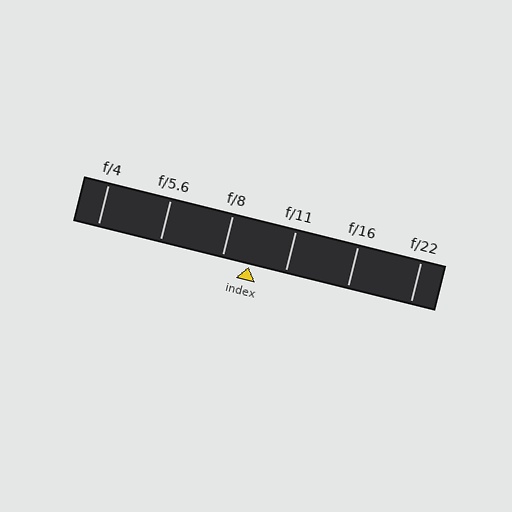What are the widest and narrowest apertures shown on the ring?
The widest aperture shown is f/4 and the narrowest is f/22.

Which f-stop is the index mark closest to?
The index mark is closest to f/8.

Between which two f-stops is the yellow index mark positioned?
The index mark is between f/8 and f/11.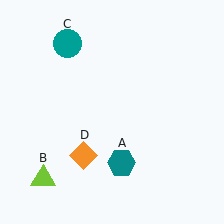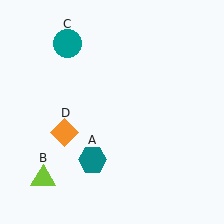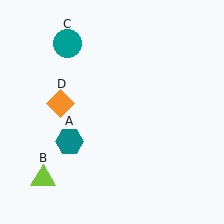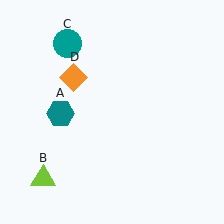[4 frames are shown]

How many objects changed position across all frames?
2 objects changed position: teal hexagon (object A), orange diamond (object D).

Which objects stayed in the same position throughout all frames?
Lime triangle (object B) and teal circle (object C) remained stationary.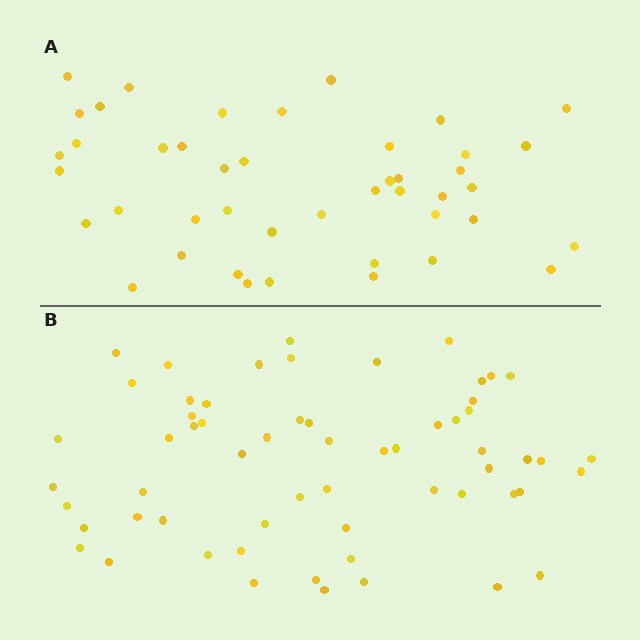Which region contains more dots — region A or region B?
Region B (the bottom region) has more dots.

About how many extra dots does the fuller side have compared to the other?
Region B has approximately 15 more dots than region A.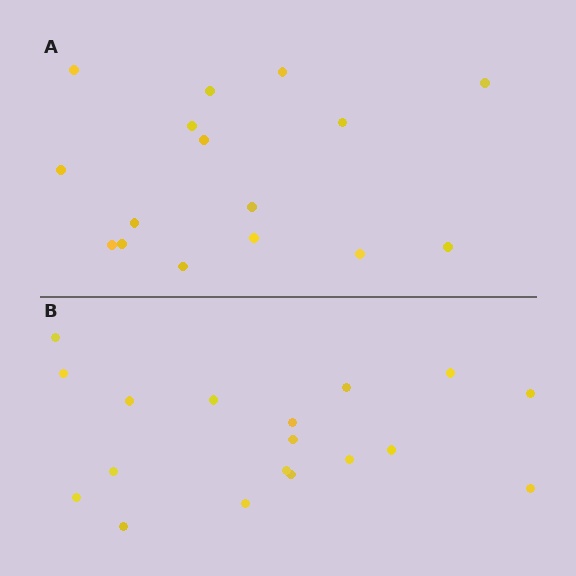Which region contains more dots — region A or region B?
Region B (the bottom region) has more dots.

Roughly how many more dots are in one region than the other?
Region B has just a few more — roughly 2 or 3 more dots than region A.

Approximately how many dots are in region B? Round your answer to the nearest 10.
About 20 dots. (The exact count is 18, which rounds to 20.)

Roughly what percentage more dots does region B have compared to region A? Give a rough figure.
About 10% more.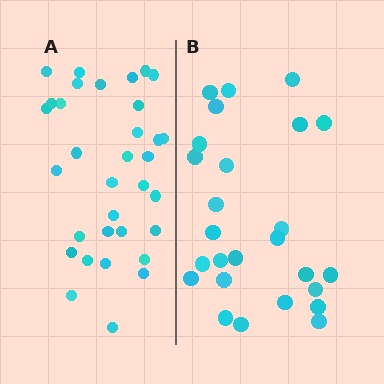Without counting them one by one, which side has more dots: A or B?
Region A (the left region) has more dots.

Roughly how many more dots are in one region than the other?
Region A has roughly 8 or so more dots than region B.